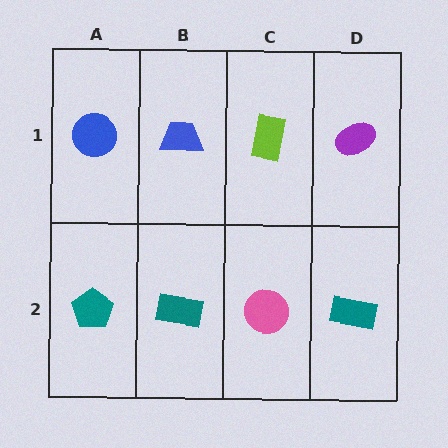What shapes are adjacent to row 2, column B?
A blue trapezoid (row 1, column B), a teal pentagon (row 2, column A), a pink circle (row 2, column C).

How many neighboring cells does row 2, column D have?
2.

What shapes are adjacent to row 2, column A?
A blue circle (row 1, column A), a teal rectangle (row 2, column B).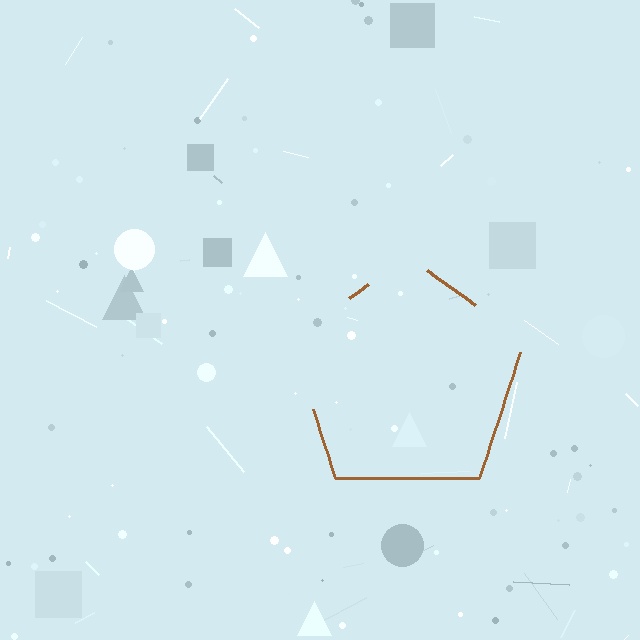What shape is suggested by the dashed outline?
The dashed outline suggests a pentagon.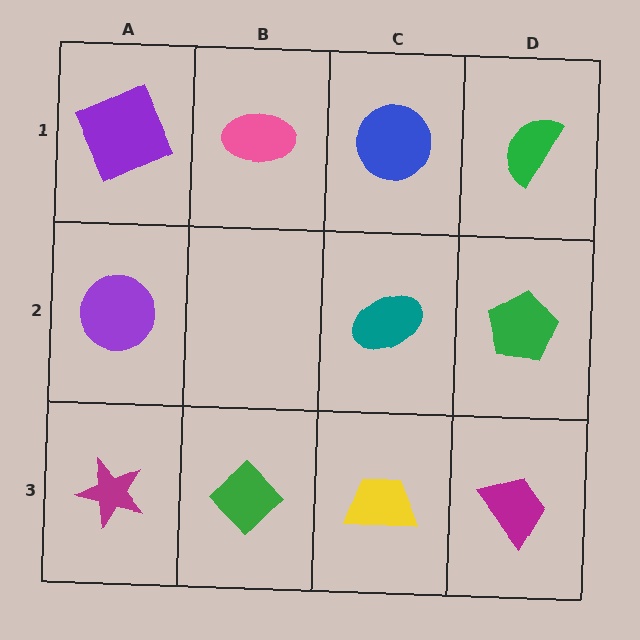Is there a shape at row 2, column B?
No, that cell is empty.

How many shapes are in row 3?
4 shapes.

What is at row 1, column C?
A blue circle.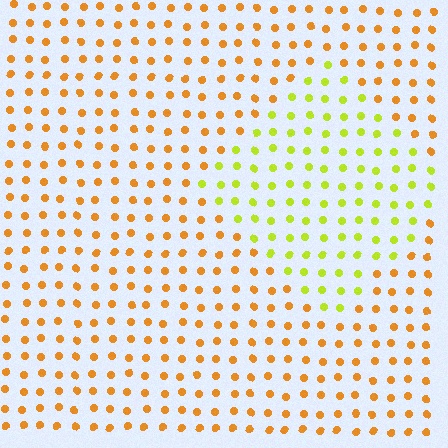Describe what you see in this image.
The image is filled with small orange elements in a uniform arrangement. A diamond-shaped region is visible where the elements are tinted to a slightly different hue, forming a subtle color boundary.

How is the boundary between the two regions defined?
The boundary is defined purely by a slight shift in hue (about 43 degrees). Spacing, size, and orientation are identical on both sides.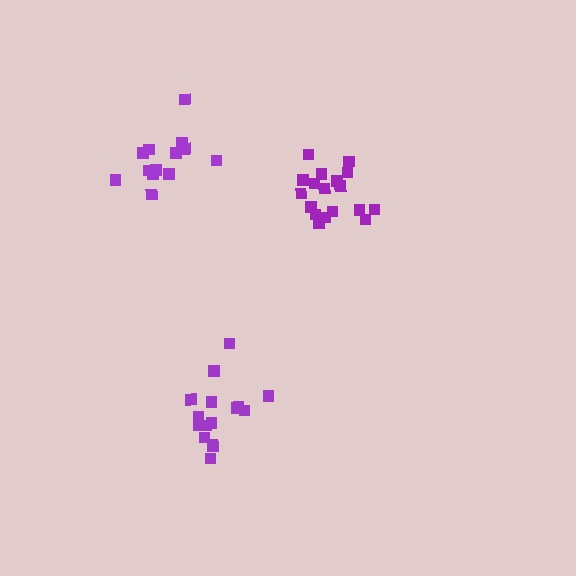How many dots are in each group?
Group 1: 18 dots, Group 2: 13 dots, Group 3: 16 dots (47 total).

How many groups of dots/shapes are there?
There are 3 groups.